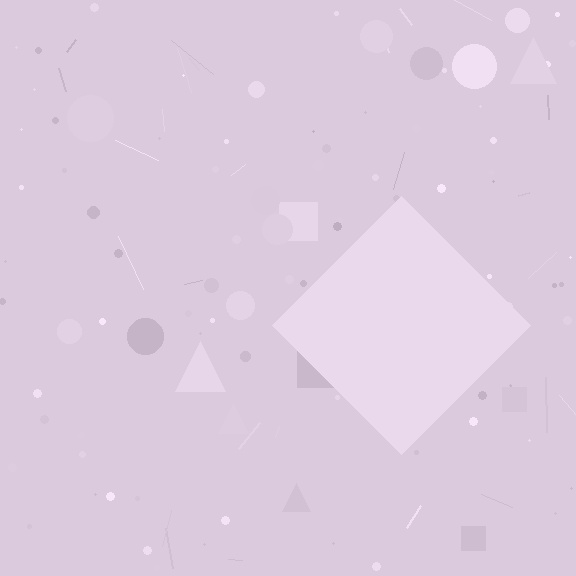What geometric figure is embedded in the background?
A diamond is embedded in the background.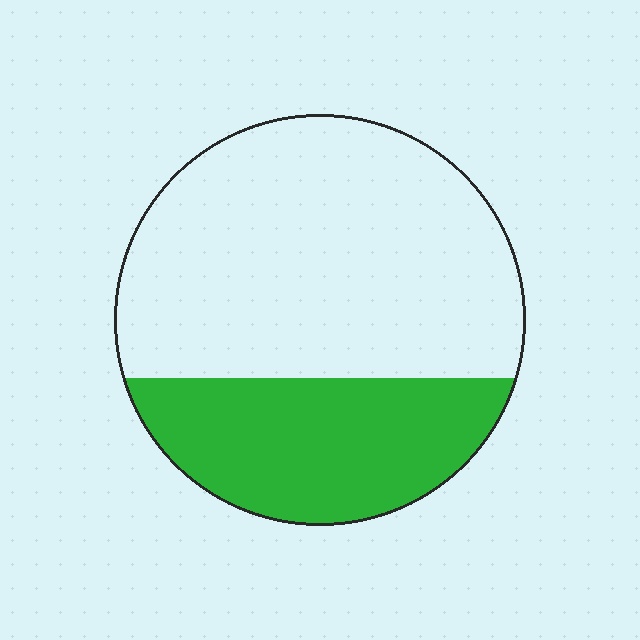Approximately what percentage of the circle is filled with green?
Approximately 30%.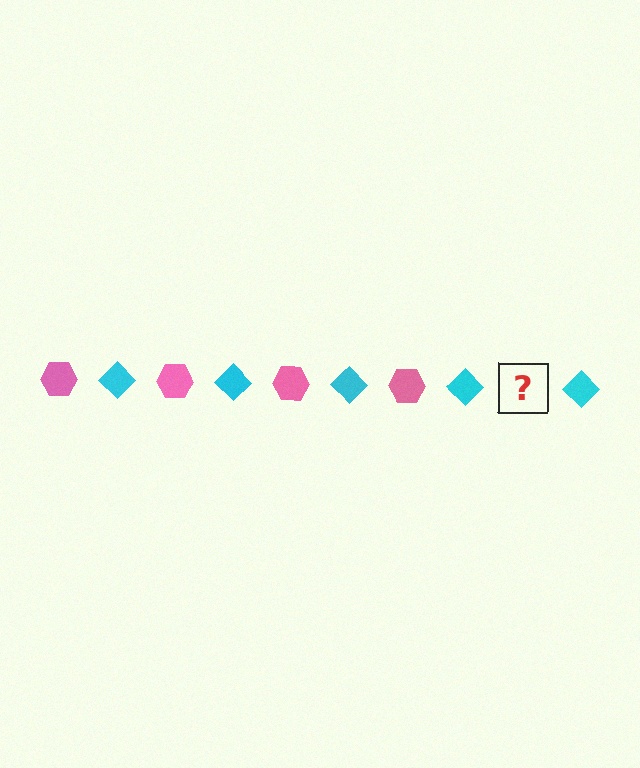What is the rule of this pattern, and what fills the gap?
The rule is that the pattern alternates between pink hexagon and cyan diamond. The gap should be filled with a pink hexagon.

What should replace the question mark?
The question mark should be replaced with a pink hexagon.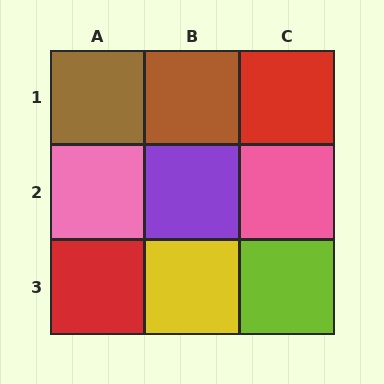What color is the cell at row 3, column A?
Red.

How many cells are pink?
2 cells are pink.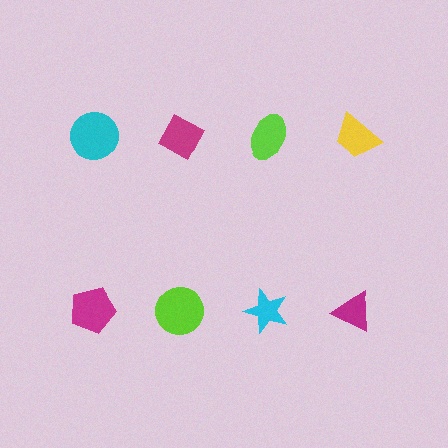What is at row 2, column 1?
A magenta pentagon.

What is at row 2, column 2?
A lime circle.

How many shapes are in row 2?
4 shapes.